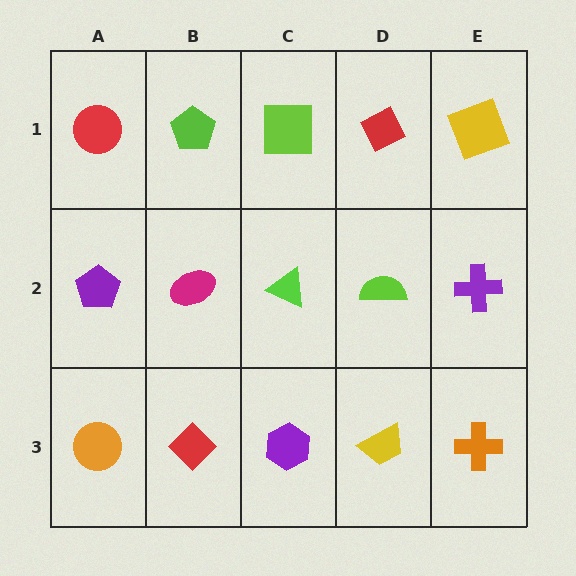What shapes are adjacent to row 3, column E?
A purple cross (row 2, column E), a yellow trapezoid (row 3, column D).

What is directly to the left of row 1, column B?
A red circle.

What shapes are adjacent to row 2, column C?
A lime square (row 1, column C), a purple hexagon (row 3, column C), a magenta ellipse (row 2, column B), a lime semicircle (row 2, column D).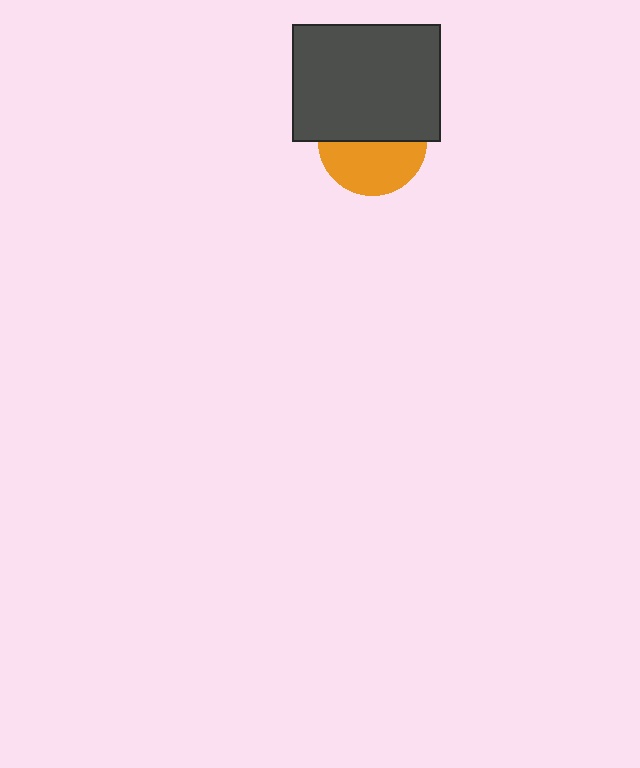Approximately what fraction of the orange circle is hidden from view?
Roughly 50% of the orange circle is hidden behind the dark gray rectangle.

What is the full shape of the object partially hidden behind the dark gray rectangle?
The partially hidden object is an orange circle.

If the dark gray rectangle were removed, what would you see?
You would see the complete orange circle.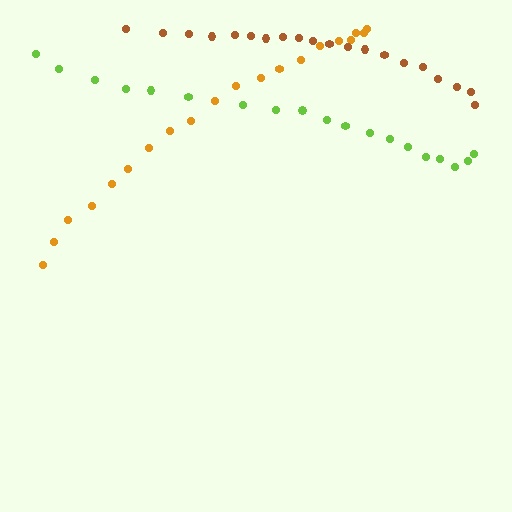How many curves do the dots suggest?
There are 3 distinct paths.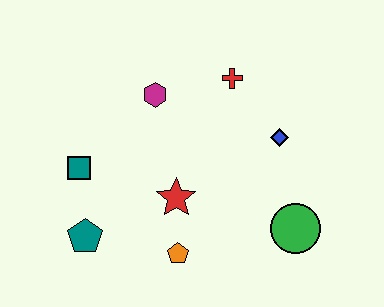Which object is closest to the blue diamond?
The red cross is closest to the blue diamond.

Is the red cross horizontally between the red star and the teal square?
No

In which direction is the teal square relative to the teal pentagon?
The teal square is above the teal pentagon.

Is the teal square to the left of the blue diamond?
Yes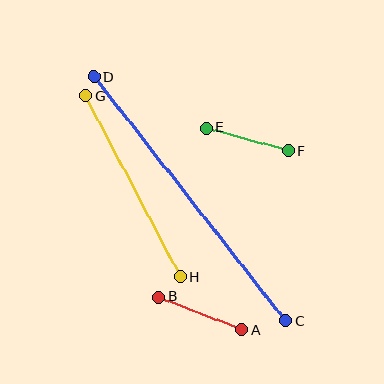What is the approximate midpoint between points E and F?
The midpoint is at approximately (247, 139) pixels.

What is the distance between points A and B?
The distance is approximately 89 pixels.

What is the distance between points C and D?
The distance is approximately 310 pixels.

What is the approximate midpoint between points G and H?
The midpoint is at approximately (133, 186) pixels.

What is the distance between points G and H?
The distance is approximately 204 pixels.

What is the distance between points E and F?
The distance is approximately 86 pixels.